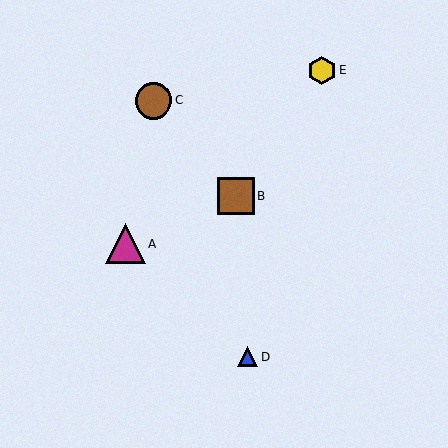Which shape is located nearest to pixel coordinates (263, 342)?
The blue triangle (labeled D) at (248, 356) is nearest to that location.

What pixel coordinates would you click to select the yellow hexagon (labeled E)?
Click at (322, 70) to select the yellow hexagon E.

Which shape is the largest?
The magenta triangle (labeled A) is the largest.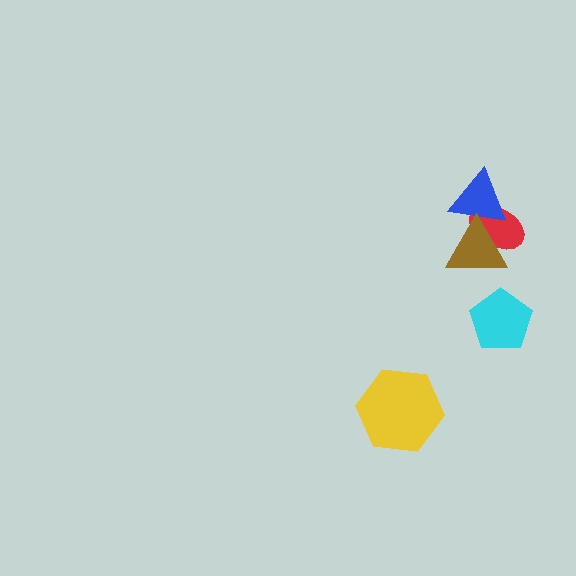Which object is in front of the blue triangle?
The brown triangle is in front of the blue triangle.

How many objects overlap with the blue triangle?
2 objects overlap with the blue triangle.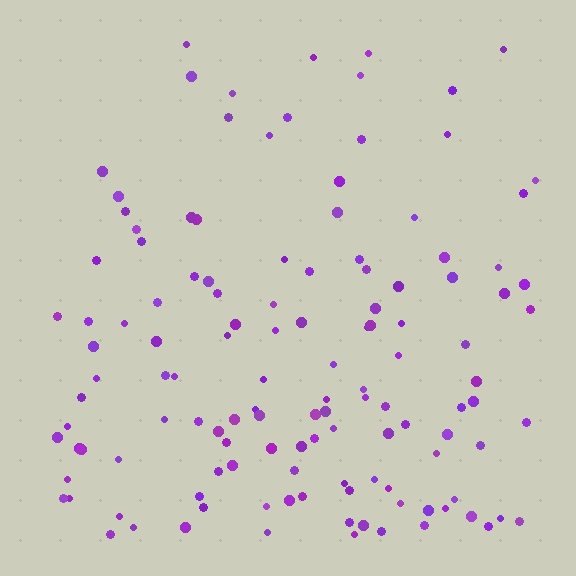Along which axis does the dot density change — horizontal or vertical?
Vertical.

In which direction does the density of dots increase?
From top to bottom, with the bottom side densest.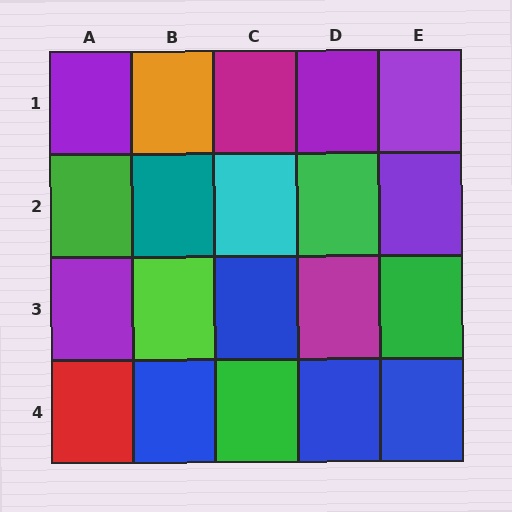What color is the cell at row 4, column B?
Blue.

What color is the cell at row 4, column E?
Blue.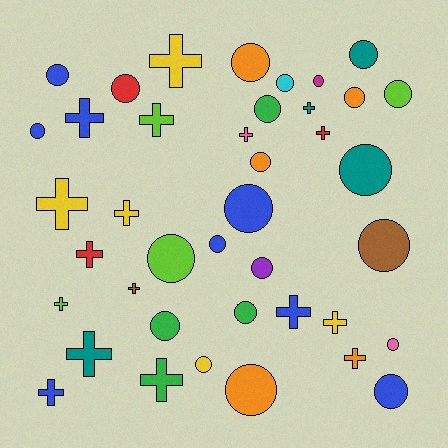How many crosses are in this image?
There are 17 crosses.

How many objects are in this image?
There are 40 objects.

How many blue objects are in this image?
There are 8 blue objects.